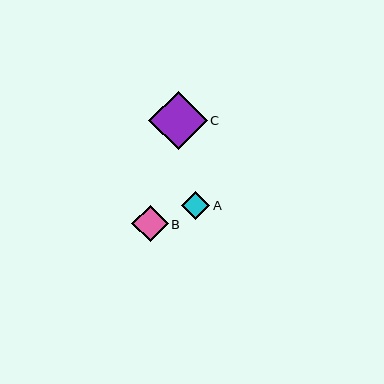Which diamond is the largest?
Diamond C is the largest with a size of approximately 58 pixels.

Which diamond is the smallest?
Diamond A is the smallest with a size of approximately 28 pixels.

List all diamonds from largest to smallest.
From largest to smallest: C, B, A.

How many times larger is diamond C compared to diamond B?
Diamond C is approximately 1.6 times the size of diamond B.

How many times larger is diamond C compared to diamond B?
Diamond C is approximately 1.6 times the size of diamond B.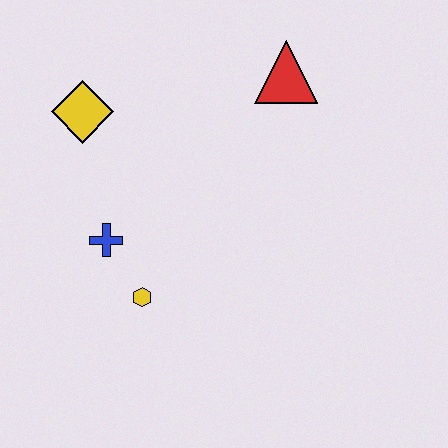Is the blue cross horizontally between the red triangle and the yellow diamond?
Yes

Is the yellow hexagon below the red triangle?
Yes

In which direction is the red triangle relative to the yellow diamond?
The red triangle is to the right of the yellow diamond.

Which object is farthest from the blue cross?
The red triangle is farthest from the blue cross.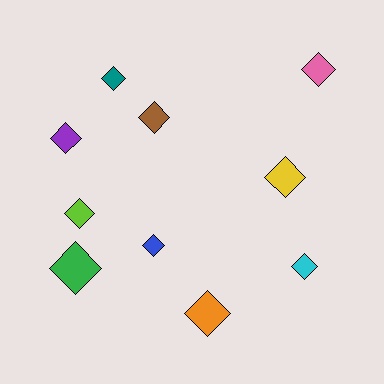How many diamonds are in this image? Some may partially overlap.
There are 10 diamonds.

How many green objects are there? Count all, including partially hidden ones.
There is 1 green object.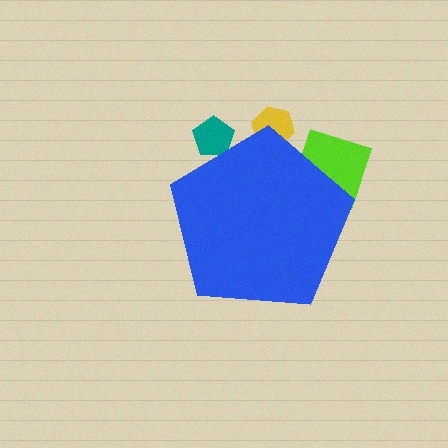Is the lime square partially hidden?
Yes, the lime square is partially hidden behind the blue pentagon.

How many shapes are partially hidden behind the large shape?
3 shapes are partially hidden.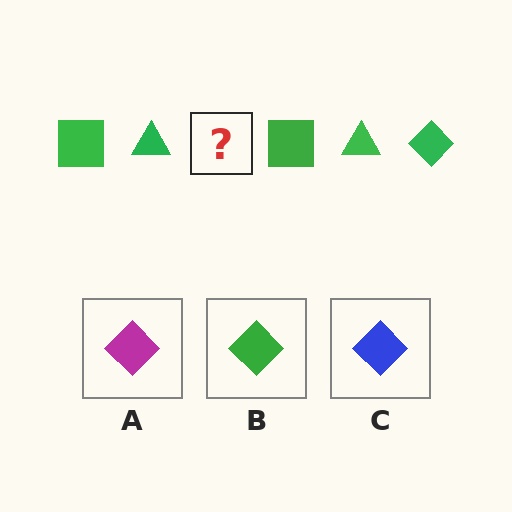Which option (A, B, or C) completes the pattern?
B.